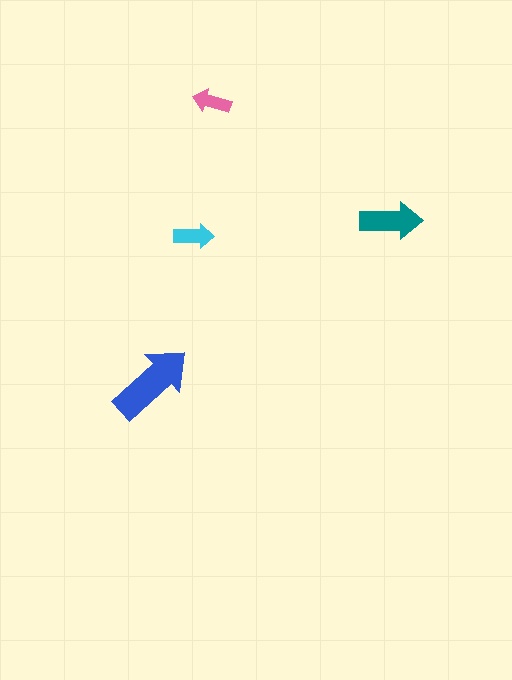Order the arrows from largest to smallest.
the blue one, the teal one, the cyan one, the pink one.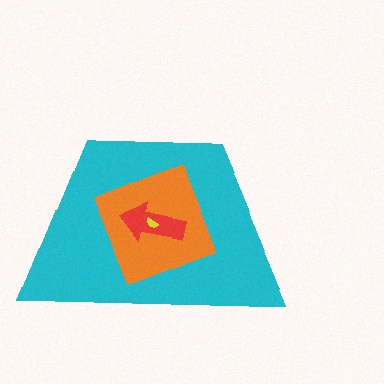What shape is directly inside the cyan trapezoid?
The orange diamond.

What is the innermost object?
The yellow semicircle.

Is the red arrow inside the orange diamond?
Yes.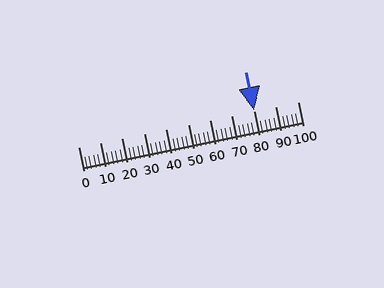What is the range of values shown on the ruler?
The ruler shows values from 0 to 100.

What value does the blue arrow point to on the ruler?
The blue arrow points to approximately 80.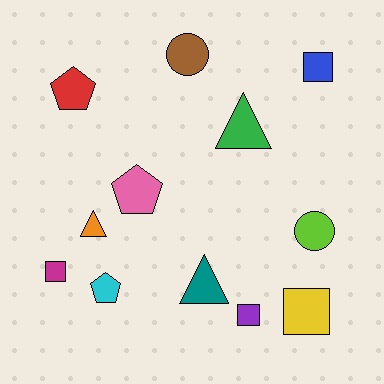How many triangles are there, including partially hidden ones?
There are 3 triangles.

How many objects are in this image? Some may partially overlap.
There are 12 objects.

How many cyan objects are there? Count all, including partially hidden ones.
There is 1 cyan object.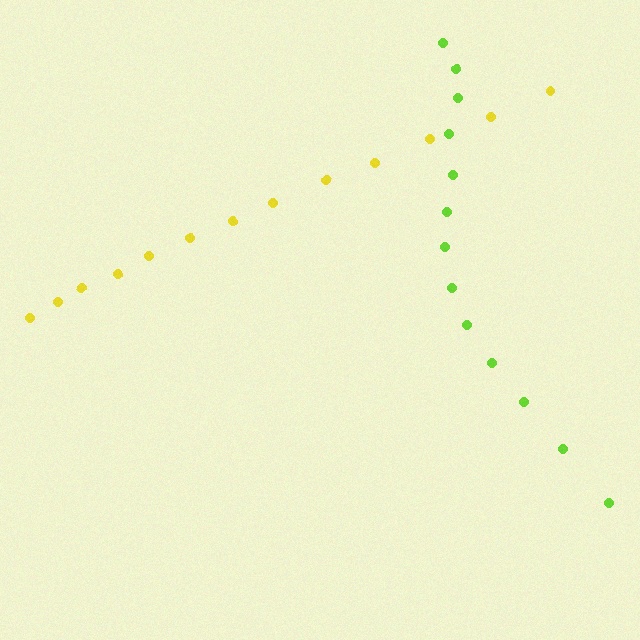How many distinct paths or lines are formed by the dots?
There are 2 distinct paths.